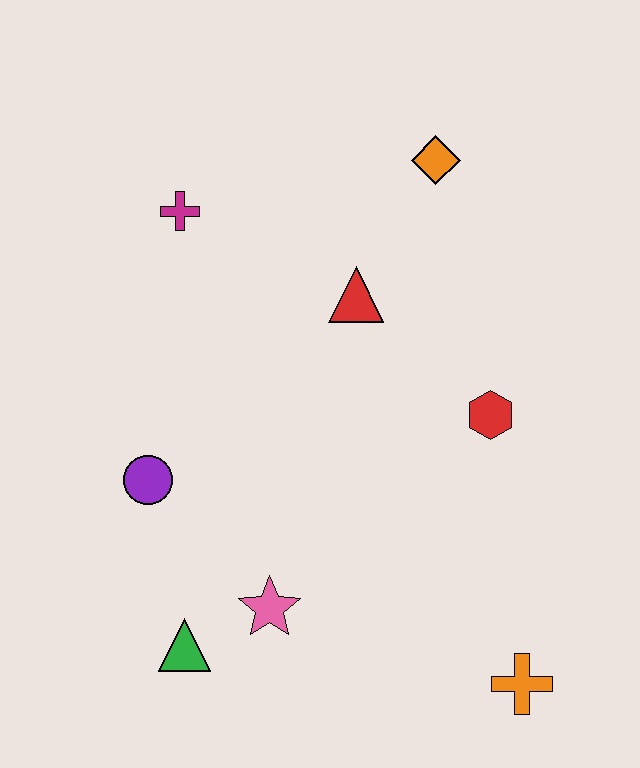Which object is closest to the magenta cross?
The red triangle is closest to the magenta cross.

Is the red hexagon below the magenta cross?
Yes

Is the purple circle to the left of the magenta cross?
Yes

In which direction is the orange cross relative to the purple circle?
The orange cross is to the right of the purple circle.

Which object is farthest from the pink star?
The orange diamond is farthest from the pink star.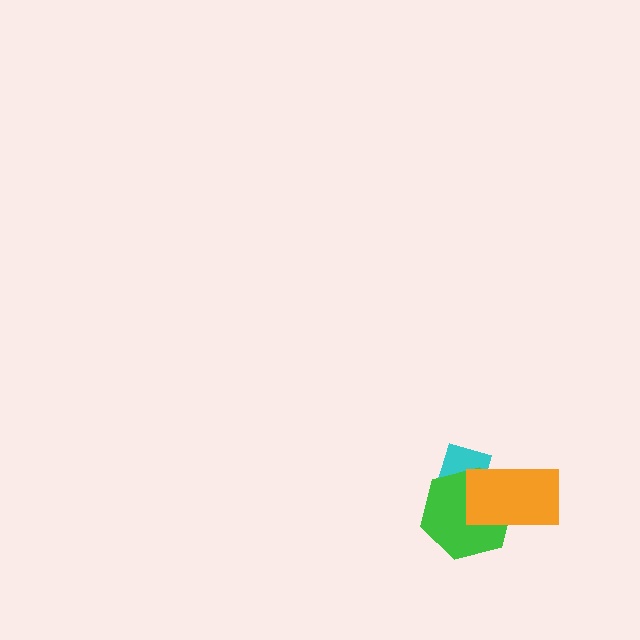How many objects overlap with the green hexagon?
2 objects overlap with the green hexagon.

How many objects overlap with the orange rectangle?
2 objects overlap with the orange rectangle.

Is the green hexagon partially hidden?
Yes, it is partially covered by another shape.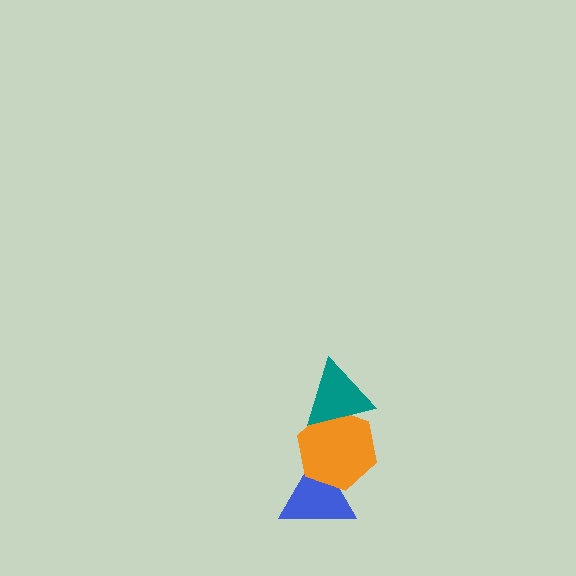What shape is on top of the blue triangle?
The orange hexagon is on top of the blue triangle.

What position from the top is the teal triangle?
The teal triangle is 1st from the top.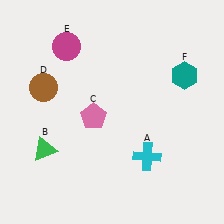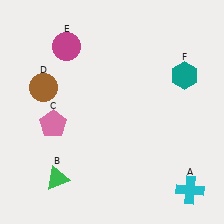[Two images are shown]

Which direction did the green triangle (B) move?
The green triangle (B) moved down.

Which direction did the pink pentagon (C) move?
The pink pentagon (C) moved left.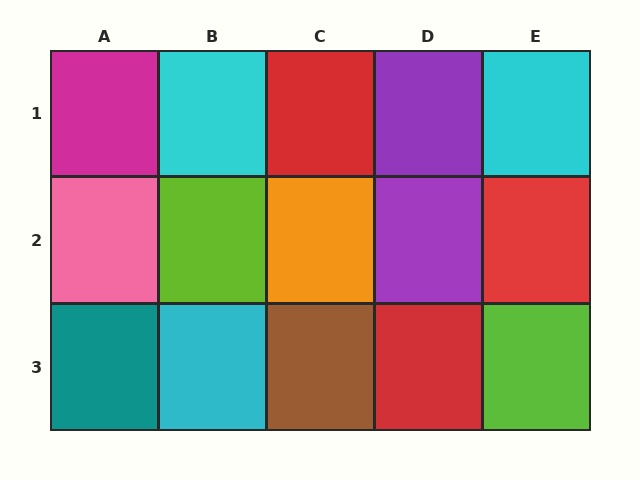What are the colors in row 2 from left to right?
Pink, lime, orange, purple, red.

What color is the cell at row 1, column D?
Purple.